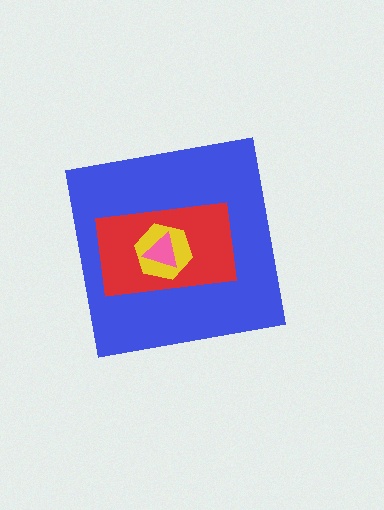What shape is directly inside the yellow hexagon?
The pink triangle.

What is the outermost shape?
The blue square.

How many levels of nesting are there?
4.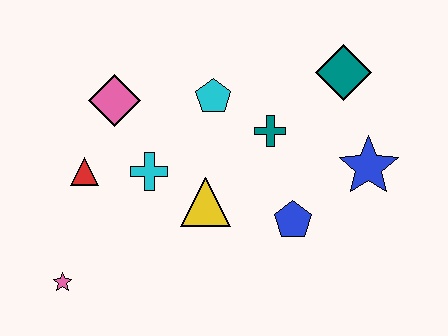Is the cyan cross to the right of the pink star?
Yes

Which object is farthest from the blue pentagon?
The pink star is farthest from the blue pentagon.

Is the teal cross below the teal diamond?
Yes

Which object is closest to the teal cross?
The cyan pentagon is closest to the teal cross.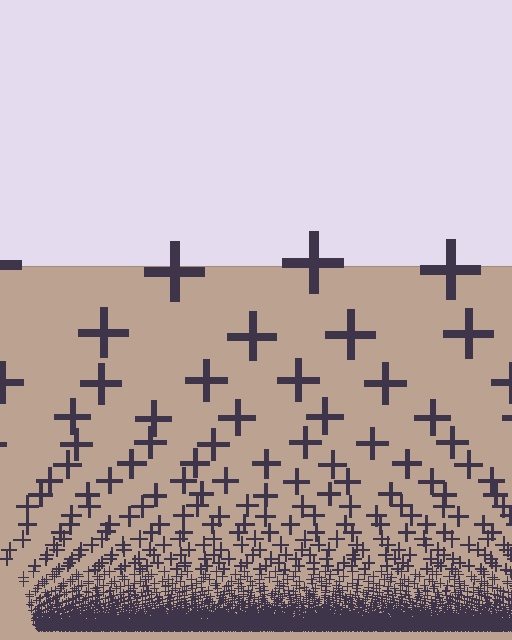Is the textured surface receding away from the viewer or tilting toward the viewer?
The surface appears to tilt toward the viewer. Texture elements get larger and sparser toward the top.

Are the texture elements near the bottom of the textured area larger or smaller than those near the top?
Smaller. The gradient is inverted — elements near the bottom are smaller and denser.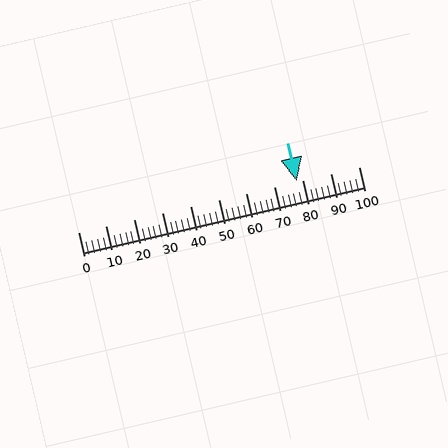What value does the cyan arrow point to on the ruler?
The cyan arrow points to approximately 78.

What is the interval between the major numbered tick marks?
The major tick marks are spaced 10 units apart.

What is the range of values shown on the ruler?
The ruler shows values from 0 to 100.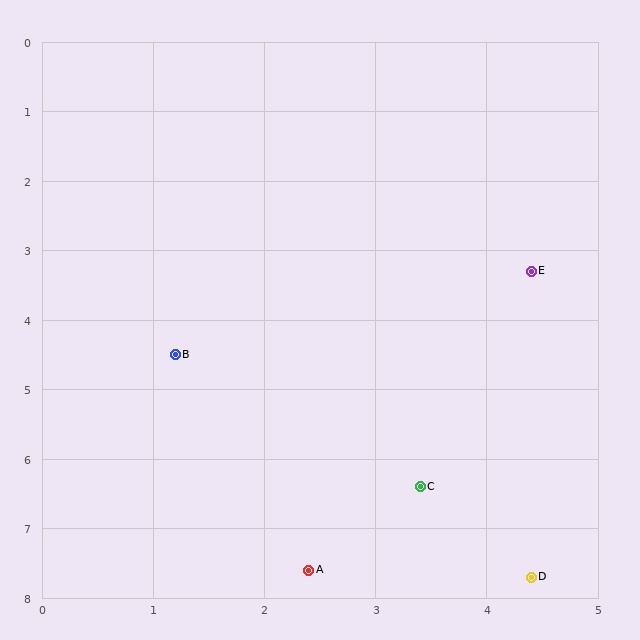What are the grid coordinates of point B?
Point B is at approximately (1.2, 4.5).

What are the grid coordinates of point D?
Point D is at approximately (4.4, 7.7).